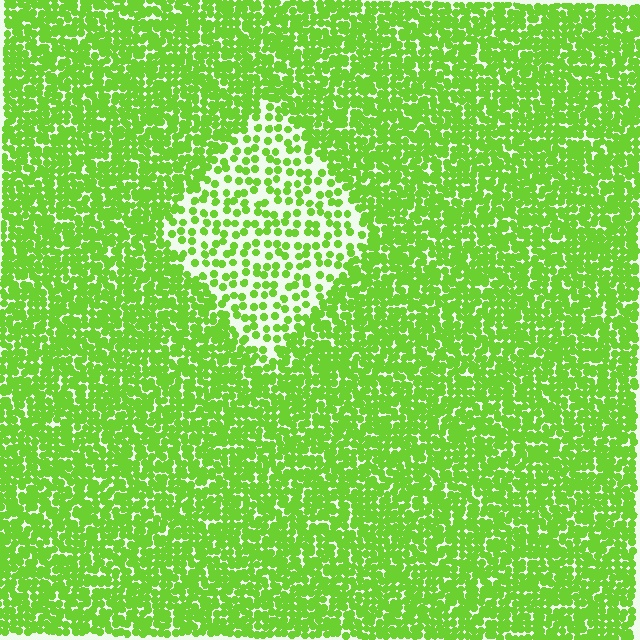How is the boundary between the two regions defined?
The boundary is defined by a change in element density (approximately 2.4x ratio). All elements are the same color, size, and shape.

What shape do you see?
I see a diamond.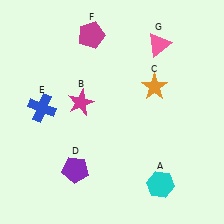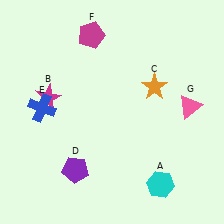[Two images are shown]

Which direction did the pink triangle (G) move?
The pink triangle (G) moved down.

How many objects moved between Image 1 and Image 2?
2 objects moved between the two images.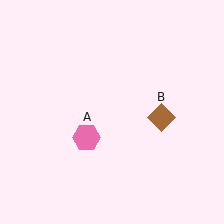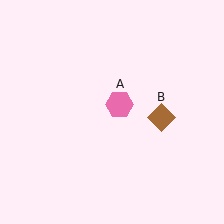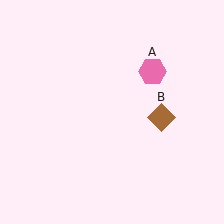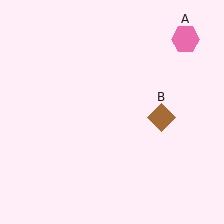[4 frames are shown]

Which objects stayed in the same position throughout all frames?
Brown diamond (object B) remained stationary.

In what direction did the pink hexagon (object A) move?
The pink hexagon (object A) moved up and to the right.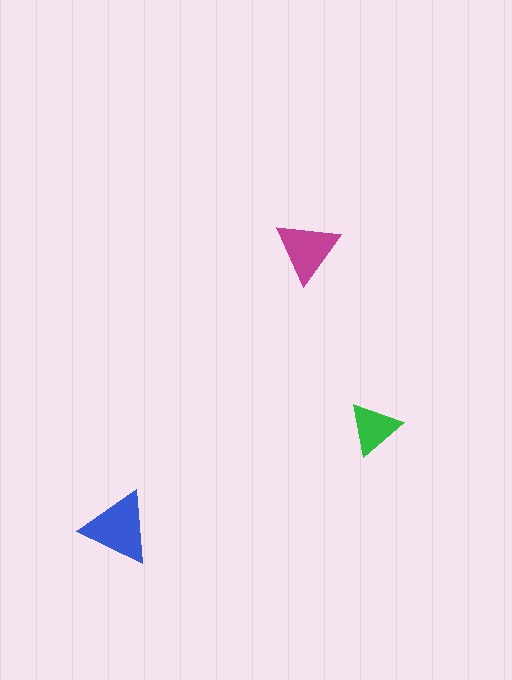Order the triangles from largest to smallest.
the blue one, the magenta one, the green one.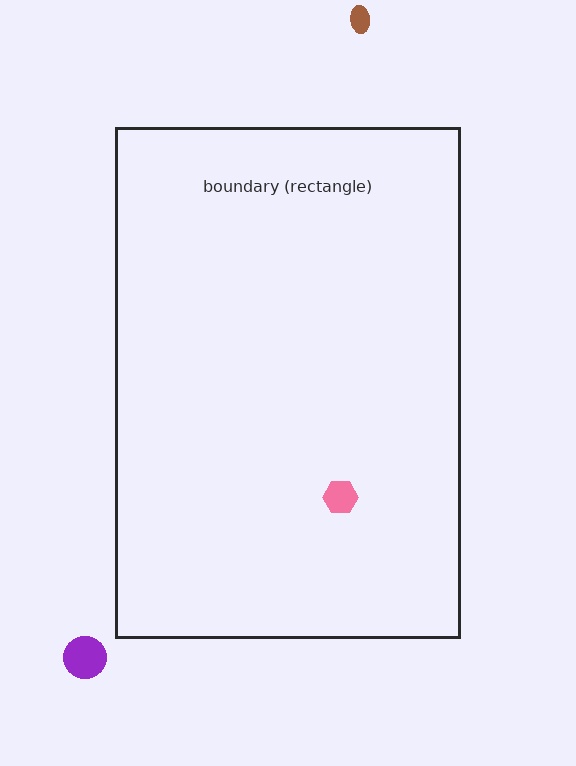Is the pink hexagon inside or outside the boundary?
Inside.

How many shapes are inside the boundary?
1 inside, 2 outside.